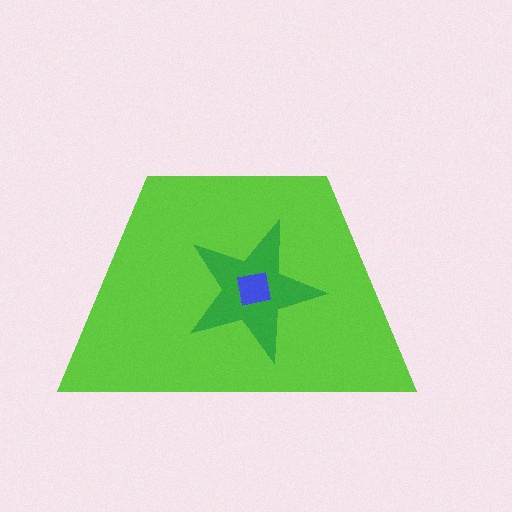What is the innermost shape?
The blue square.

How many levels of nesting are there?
3.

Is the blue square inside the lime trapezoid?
Yes.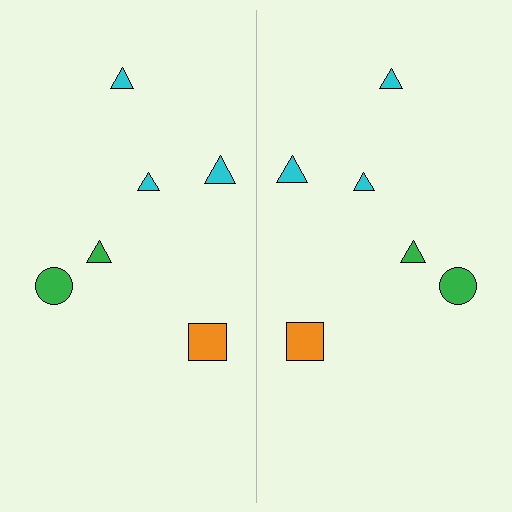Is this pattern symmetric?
Yes, this pattern has bilateral (reflection) symmetry.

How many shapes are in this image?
There are 12 shapes in this image.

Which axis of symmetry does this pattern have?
The pattern has a vertical axis of symmetry running through the center of the image.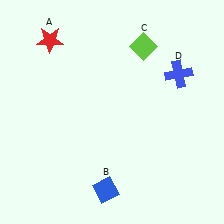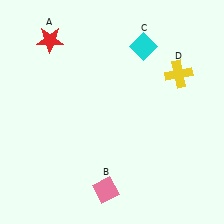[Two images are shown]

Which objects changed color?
B changed from blue to pink. C changed from lime to cyan. D changed from blue to yellow.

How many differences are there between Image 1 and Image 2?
There are 3 differences between the two images.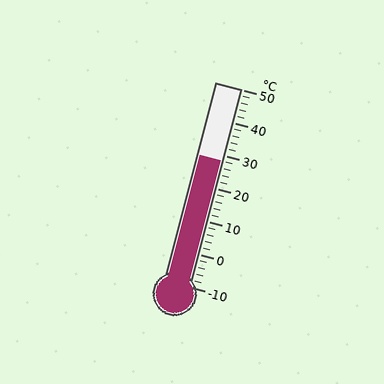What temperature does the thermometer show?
The thermometer shows approximately 28°C.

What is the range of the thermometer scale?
The thermometer scale ranges from -10°C to 50°C.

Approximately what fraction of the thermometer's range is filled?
The thermometer is filled to approximately 65% of its range.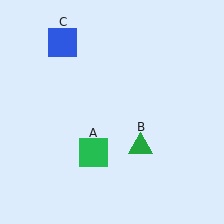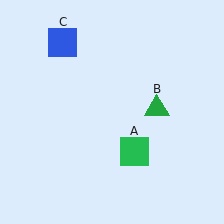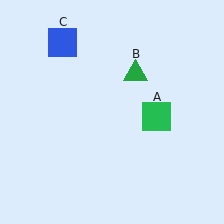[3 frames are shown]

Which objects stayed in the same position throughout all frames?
Blue square (object C) remained stationary.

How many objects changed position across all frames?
2 objects changed position: green square (object A), green triangle (object B).